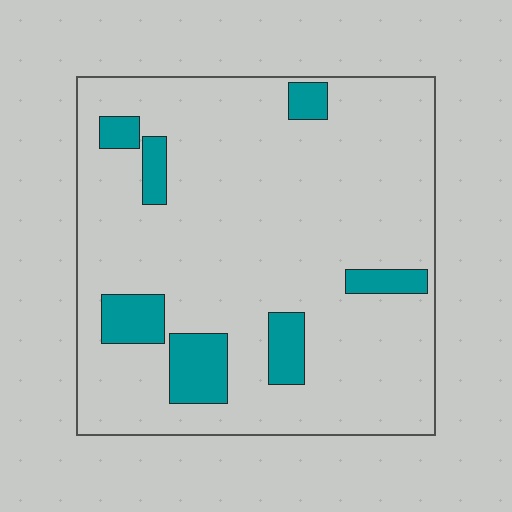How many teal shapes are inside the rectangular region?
7.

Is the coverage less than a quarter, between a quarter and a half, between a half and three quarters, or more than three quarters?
Less than a quarter.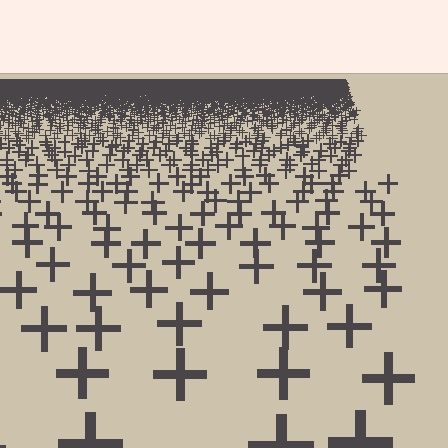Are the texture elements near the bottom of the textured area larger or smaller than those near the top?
Larger. Near the bottom, elements are closer to the viewer and appear at a bigger on-screen size.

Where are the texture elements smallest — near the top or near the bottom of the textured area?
Near the top.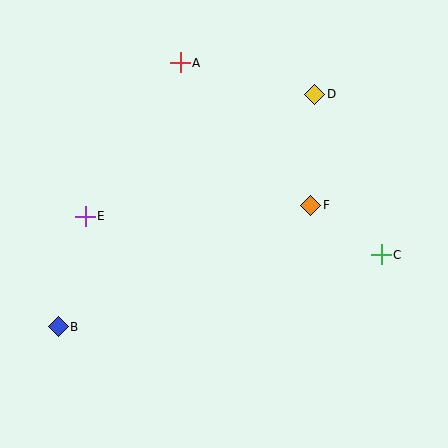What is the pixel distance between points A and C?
The distance between A and C is 278 pixels.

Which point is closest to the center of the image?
Point F at (311, 205) is closest to the center.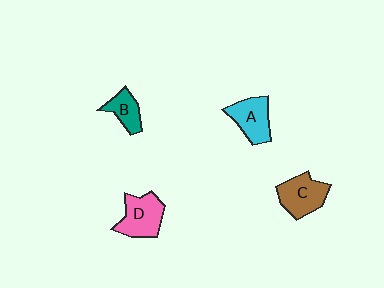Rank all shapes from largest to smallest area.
From largest to smallest: D (pink), C (brown), A (cyan), B (teal).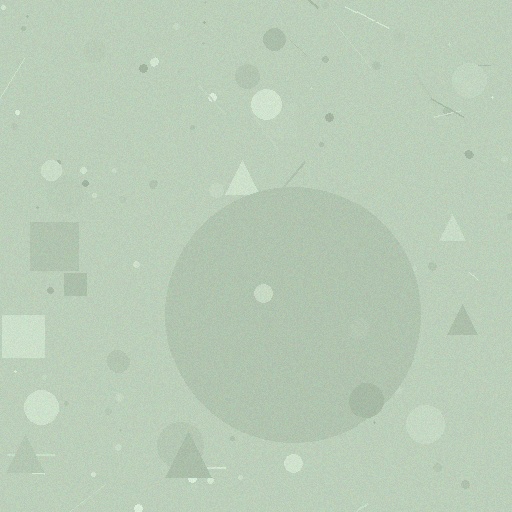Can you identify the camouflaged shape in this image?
The camouflaged shape is a circle.